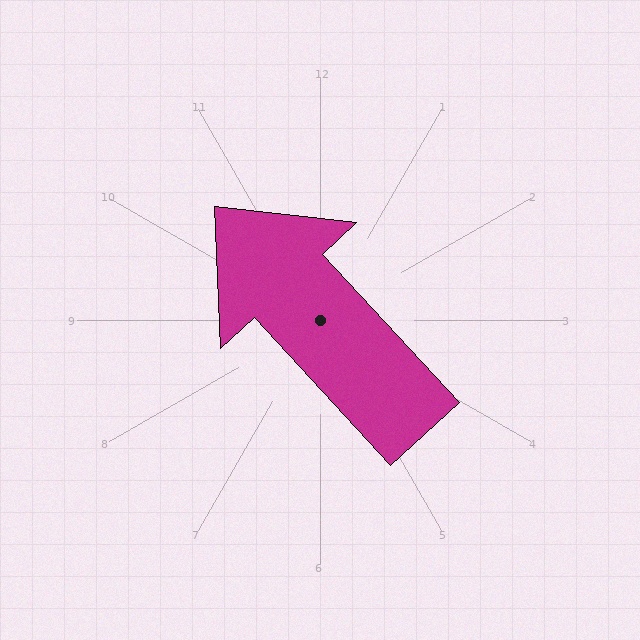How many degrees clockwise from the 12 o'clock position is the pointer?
Approximately 317 degrees.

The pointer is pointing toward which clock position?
Roughly 11 o'clock.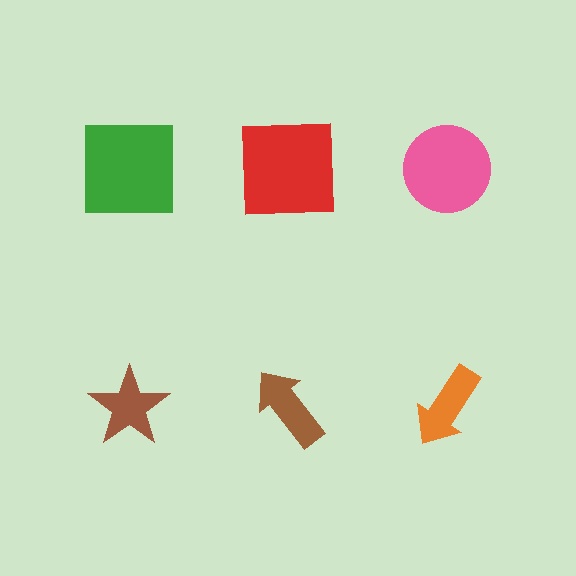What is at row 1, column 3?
A pink circle.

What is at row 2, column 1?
A brown star.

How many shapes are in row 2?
3 shapes.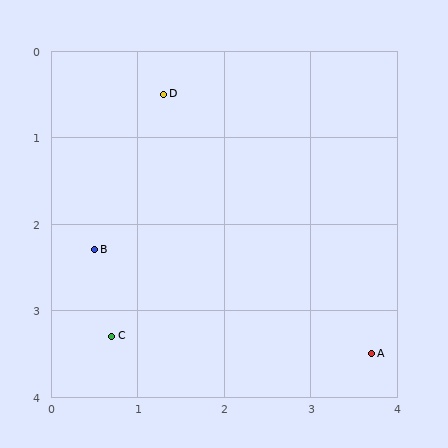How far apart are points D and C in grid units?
Points D and C are about 2.9 grid units apart.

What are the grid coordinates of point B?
Point B is at approximately (0.5, 2.3).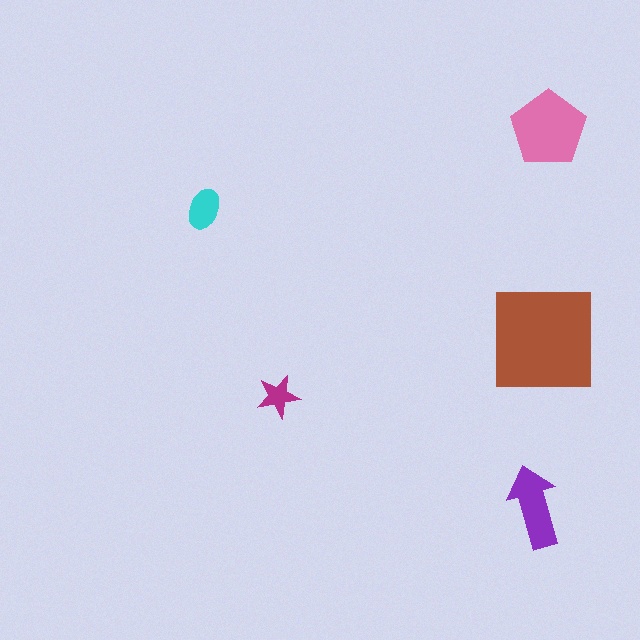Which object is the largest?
The brown square.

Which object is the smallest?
The magenta star.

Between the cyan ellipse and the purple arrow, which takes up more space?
The purple arrow.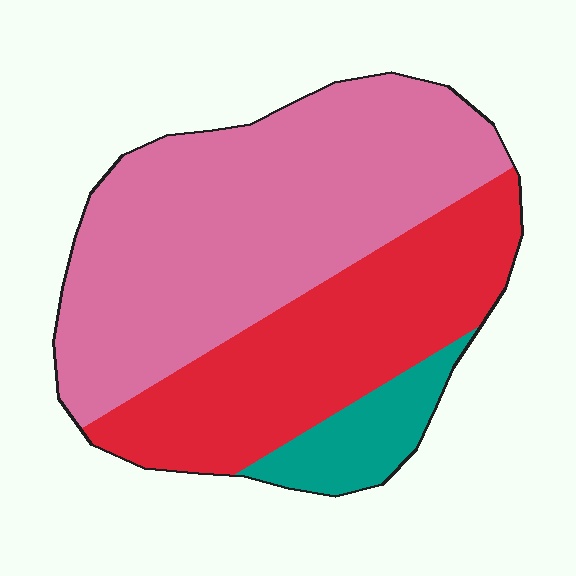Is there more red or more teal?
Red.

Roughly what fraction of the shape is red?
Red covers 35% of the shape.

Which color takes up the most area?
Pink, at roughly 55%.